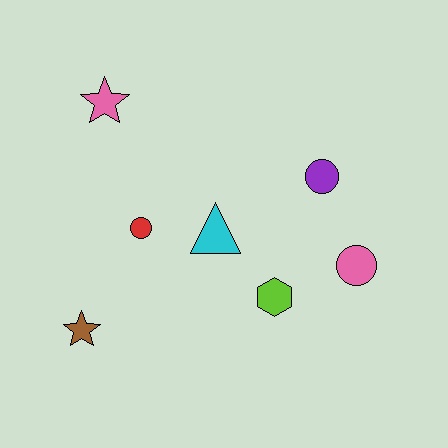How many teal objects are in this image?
There are no teal objects.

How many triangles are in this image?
There is 1 triangle.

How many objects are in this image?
There are 7 objects.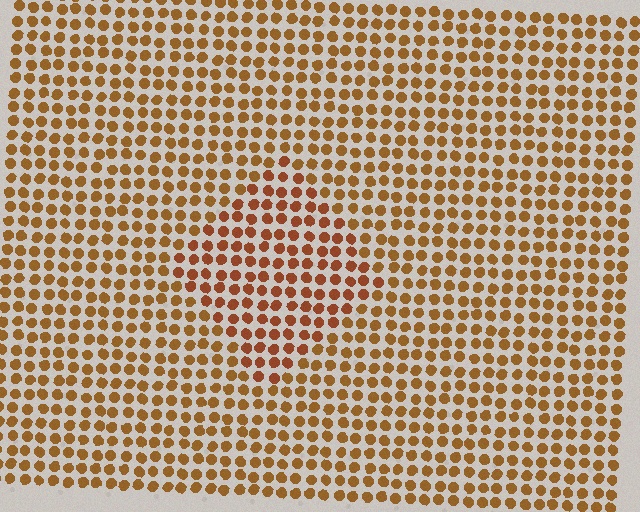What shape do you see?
I see a diamond.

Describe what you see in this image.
The image is filled with small brown elements in a uniform arrangement. A diamond-shaped region is visible where the elements are tinted to a slightly different hue, forming a subtle color boundary.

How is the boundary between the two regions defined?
The boundary is defined purely by a slight shift in hue (about 17 degrees). Spacing, size, and orientation are identical on both sides.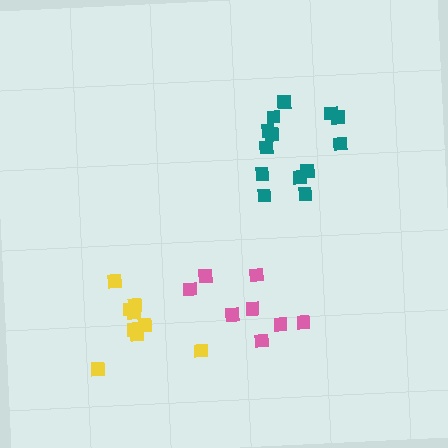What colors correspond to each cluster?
The clusters are colored: teal, yellow, pink.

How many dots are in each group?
Group 1: 13 dots, Group 2: 9 dots, Group 3: 8 dots (30 total).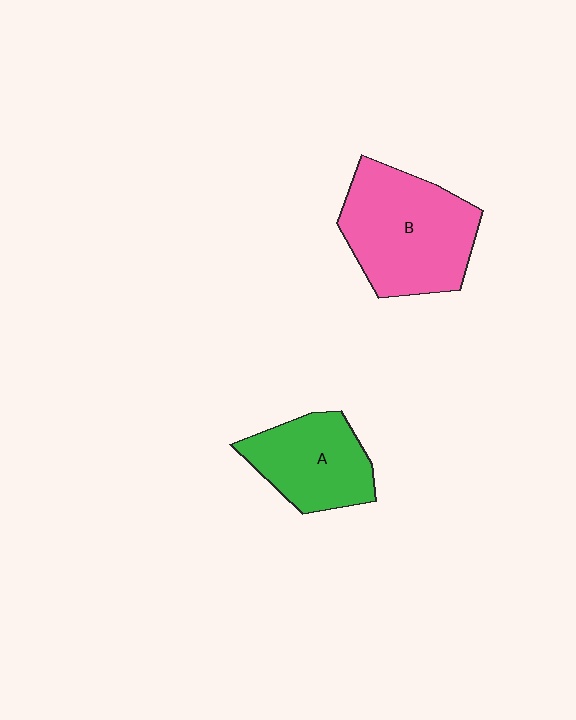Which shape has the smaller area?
Shape A (green).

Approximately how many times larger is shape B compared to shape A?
Approximately 1.5 times.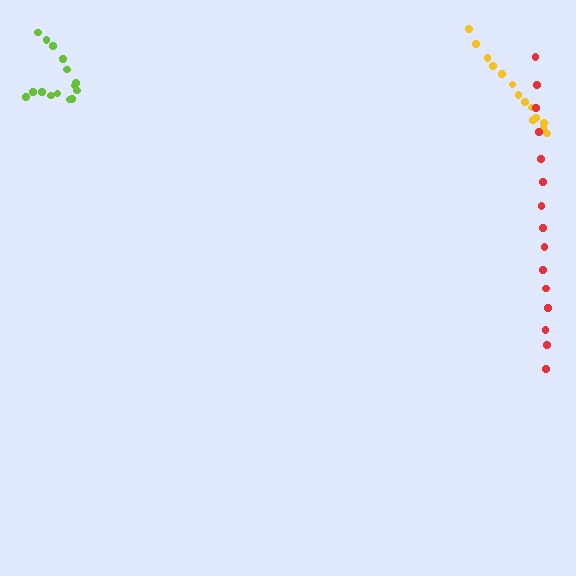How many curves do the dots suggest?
There are 3 distinct paths.